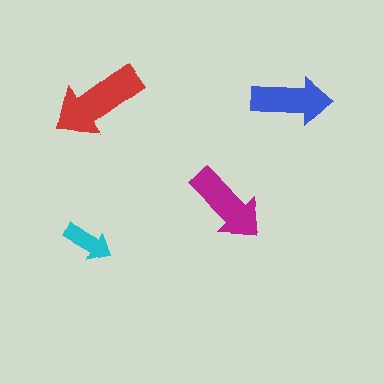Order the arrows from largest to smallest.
the red one, the magenta one, the blue one, the cyan one.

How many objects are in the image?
There are 4 objects in the image.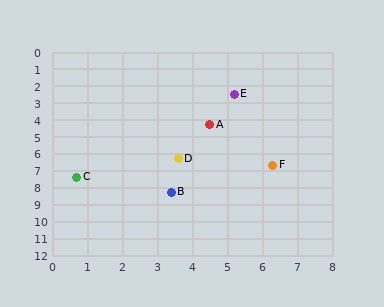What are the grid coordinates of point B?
Point B is at approximately (3.4, 8.3).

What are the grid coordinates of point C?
Point C is at approximately (0.7, 7.4).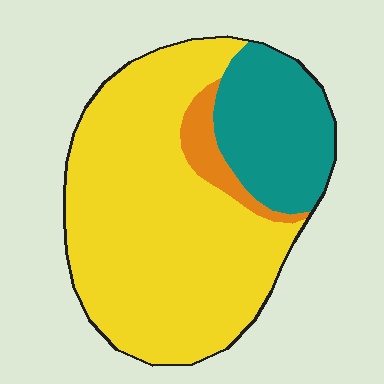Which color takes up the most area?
Yellow, at roughly 70%.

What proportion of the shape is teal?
Teal covers 23% of the shape.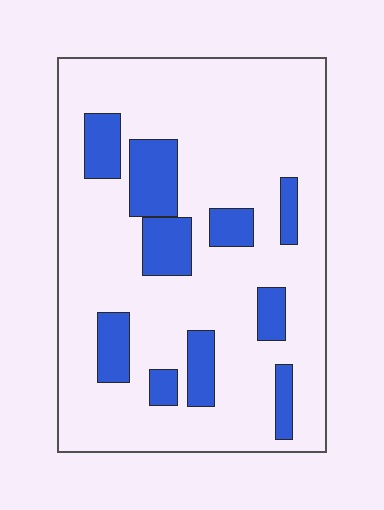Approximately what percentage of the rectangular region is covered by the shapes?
Approximately 20%.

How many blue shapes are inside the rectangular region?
10.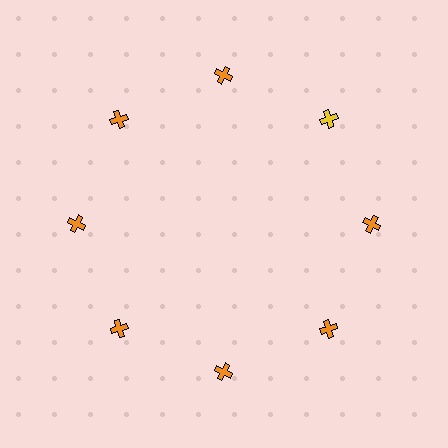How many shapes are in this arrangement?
There are 8 shapes arranged in a ring pattern.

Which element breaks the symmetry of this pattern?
The yellow cross at roughly the 2 o'clock position breaks the symmetry. All other shapes are orange crosses.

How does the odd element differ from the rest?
It has a different color: yellow instead of orange.